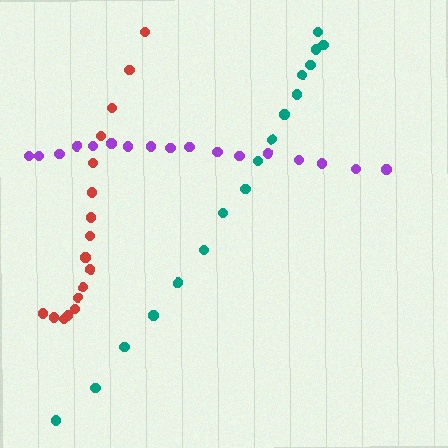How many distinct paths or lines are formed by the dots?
There are 3 distinct paths.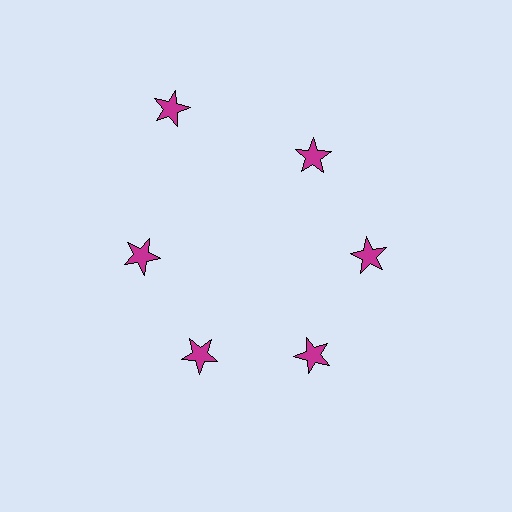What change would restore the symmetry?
The symmetry would be restored by moving it inward, back onto the ring so that all 6 stars sit at equal angles and equal distance from the center.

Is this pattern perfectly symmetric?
No. The 6 magenta stars are arranged in a ring, but one element near the 11 o'clock position is pushed outward from the center, breaking the 6-fold rotational symmetry.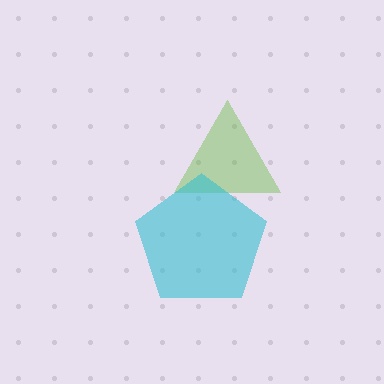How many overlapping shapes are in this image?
There are 2 overlapping shapes in the image.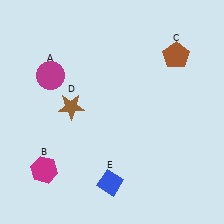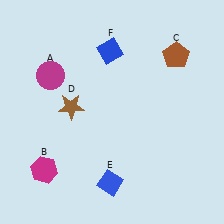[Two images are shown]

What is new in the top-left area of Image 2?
A blue diamond (F) was added in the top-left area of Image 2.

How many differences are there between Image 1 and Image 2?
There is 1 difference between the two images.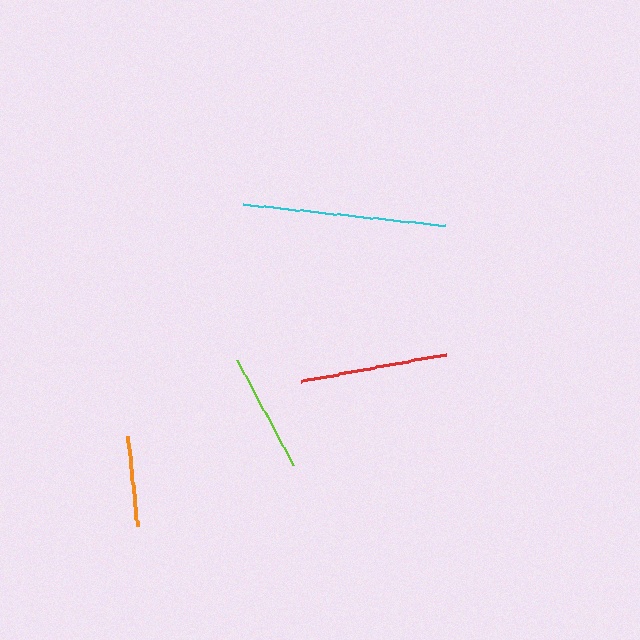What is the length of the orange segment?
The orange segment is approximately 90 pixels long.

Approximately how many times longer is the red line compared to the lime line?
The red line is approximately 1.2 times the length of the lime line.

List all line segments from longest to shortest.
From longest to shortest: cyan, red, lime, orange.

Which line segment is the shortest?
The orange line is the shortest at approximately 90 pixels.